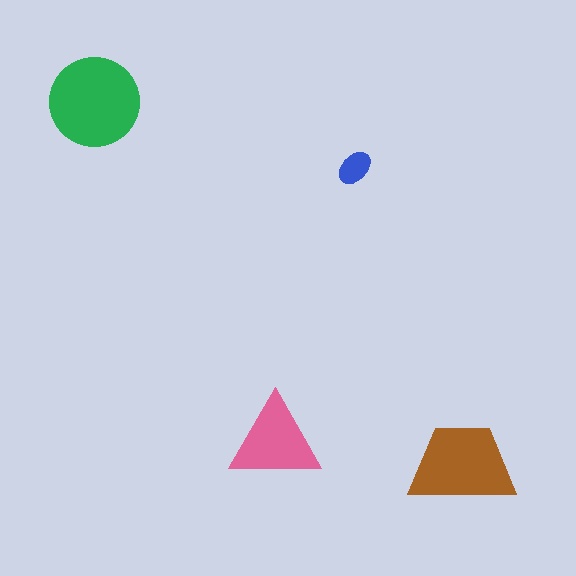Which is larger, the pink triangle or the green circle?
The green circle.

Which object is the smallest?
The blue ellipse.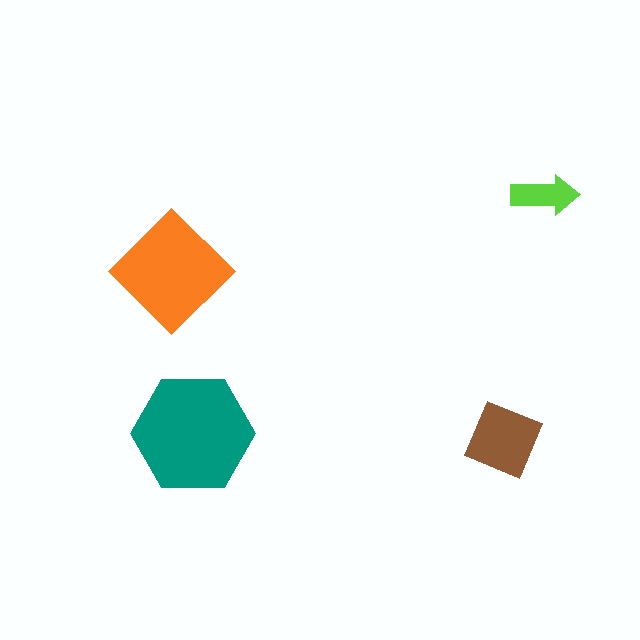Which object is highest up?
The lime arrow is topmost.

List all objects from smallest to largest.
The lime arrow, the brown square, the orange diamond, the teal hexagon.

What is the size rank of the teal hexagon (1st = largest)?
1st.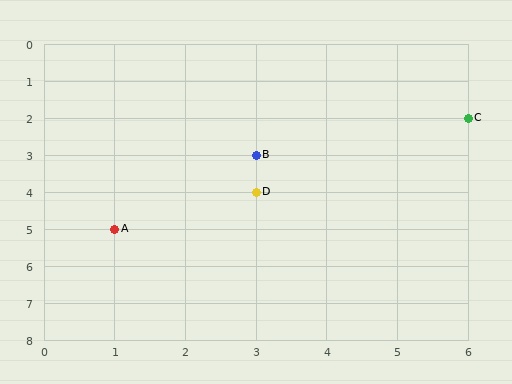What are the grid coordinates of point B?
Point B is at grid coordinates (3, 3).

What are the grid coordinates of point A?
Point A is at grid coordinates (1, 5).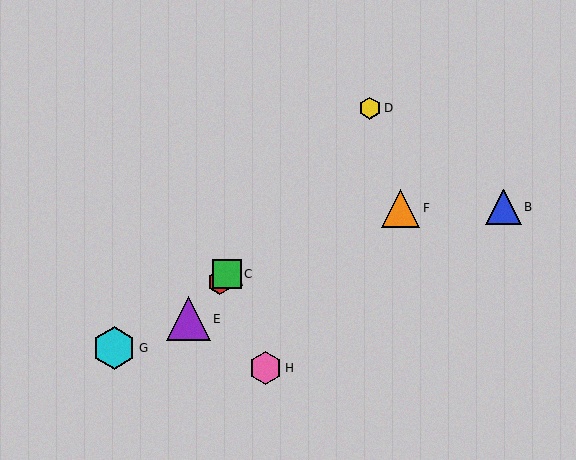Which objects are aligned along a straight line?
Objects A, C, D, E are aligned along a straight line.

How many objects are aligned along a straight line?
4 objects (A, C, D, E) are aligned along a straight line.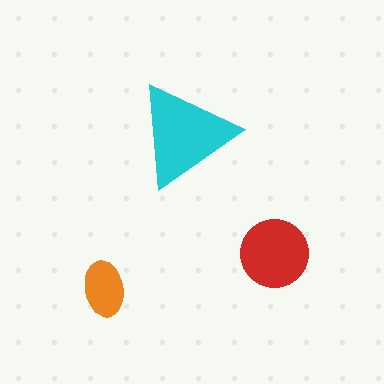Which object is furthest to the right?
The red circle is rightmost.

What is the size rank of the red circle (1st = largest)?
2nd.